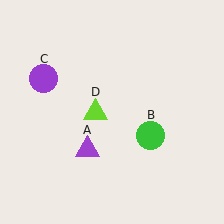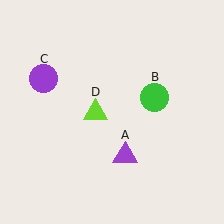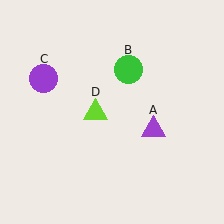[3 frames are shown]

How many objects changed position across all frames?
2 objects changed position: purple triangle (object A), green circle (object B).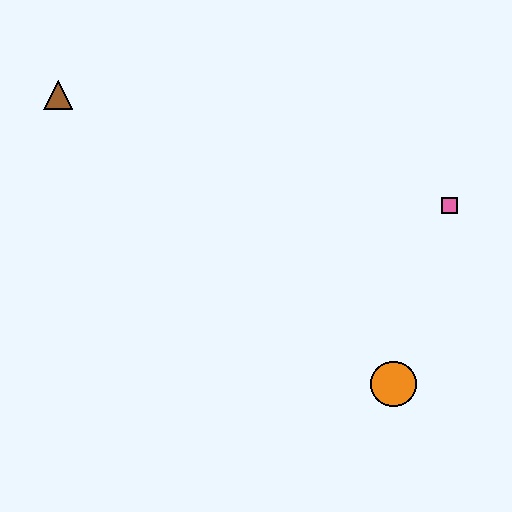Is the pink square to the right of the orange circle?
Yes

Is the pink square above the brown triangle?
No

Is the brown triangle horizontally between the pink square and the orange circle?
No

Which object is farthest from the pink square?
The brown triangle is farthest from the pink square.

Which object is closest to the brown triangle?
The pink square is closest to the brown triangle.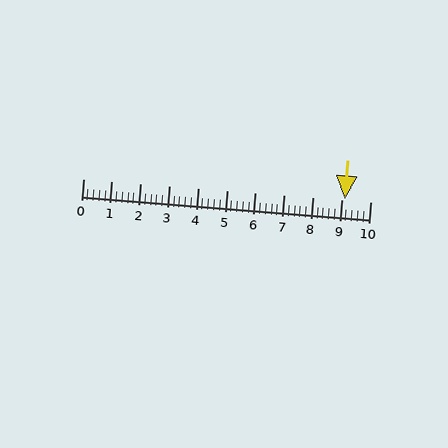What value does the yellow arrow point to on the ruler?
The yellow arrow points to approximately 9.1.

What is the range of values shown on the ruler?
The ruler shows values from 0 to 10.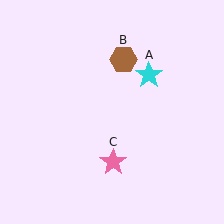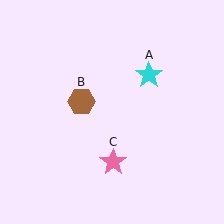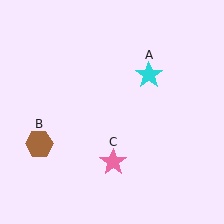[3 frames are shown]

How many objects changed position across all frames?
1 object changed position: brown hexagon (object B).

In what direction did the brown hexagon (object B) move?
The brown hexagon (object B) moved down and to the left.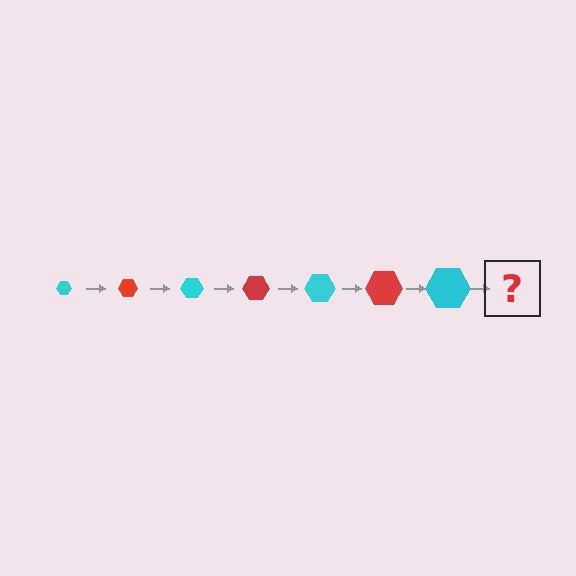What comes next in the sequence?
The next element should be a red hexagon, larger than the previous one.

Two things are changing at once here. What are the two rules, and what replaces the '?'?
The two rules are that the hexagon grows larger each step and the color cycles through cyan and red. The '?' should be a red hexagon, larger than the previous one.